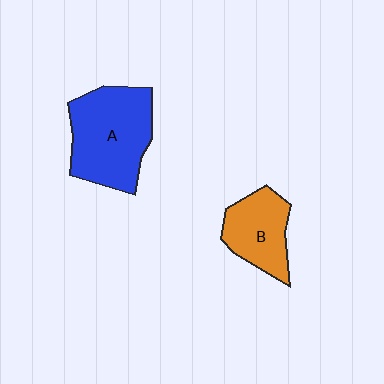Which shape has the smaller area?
Shape B (orange).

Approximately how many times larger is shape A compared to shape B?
Approximately 1.6 times.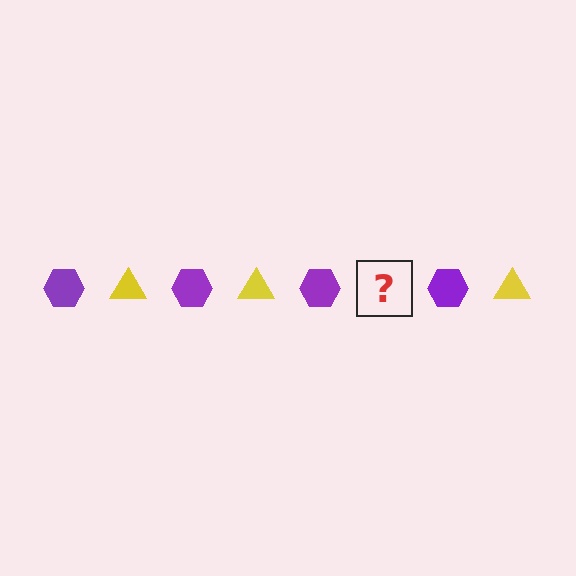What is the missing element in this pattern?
The missing element is a yellow triangle.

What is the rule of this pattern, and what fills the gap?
The rule is that the pattern alternates between purple hexagon and yellow triangle. The gap should be filled with a yellow triangle.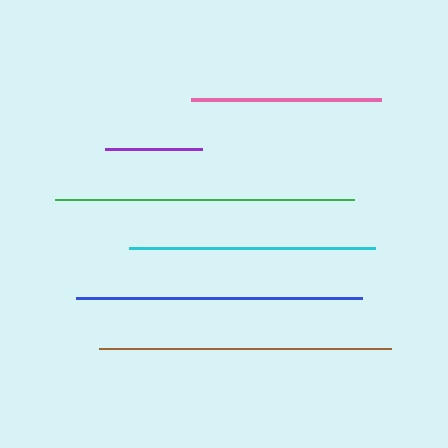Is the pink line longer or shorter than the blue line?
The blue line is longer than the pink line.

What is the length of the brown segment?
The brown segment is approximately 292 pixels long.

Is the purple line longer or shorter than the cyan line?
The cyan line is longer than the purple line.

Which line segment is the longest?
The green line is the longest at approximately 299 pixels.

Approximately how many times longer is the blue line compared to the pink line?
The blue line is approximately 1.5 times the length of the pink line.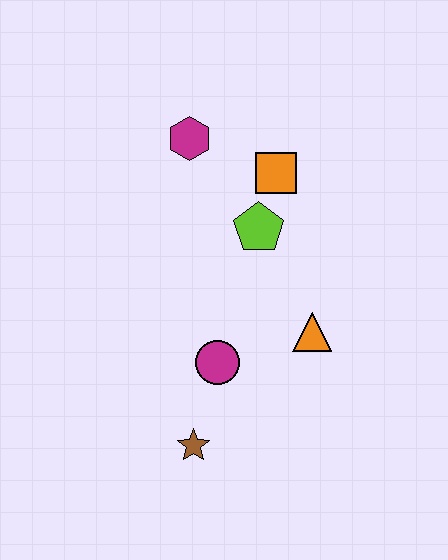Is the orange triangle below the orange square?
Yes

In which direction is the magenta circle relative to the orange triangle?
The magenta circle is to the left of the orange triangle.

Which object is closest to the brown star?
The magenta circle is closest to the brown star.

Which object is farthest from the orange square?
The brown star is farthest from the orange square.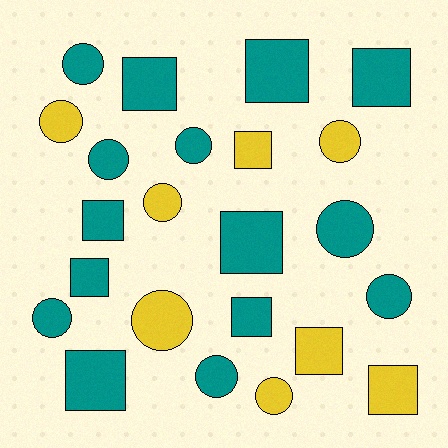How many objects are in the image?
There are 23 objects.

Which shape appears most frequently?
Circle, with 12 objects.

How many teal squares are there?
There are 8 teal squares.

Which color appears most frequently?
Teal, with 15 objects.